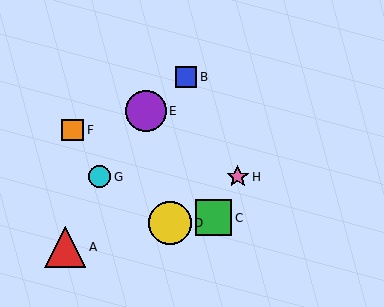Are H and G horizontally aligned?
Yes, both are at y≈177.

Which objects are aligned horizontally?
Objects G, H are aligned horizontally.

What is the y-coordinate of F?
Object F is at y≈130.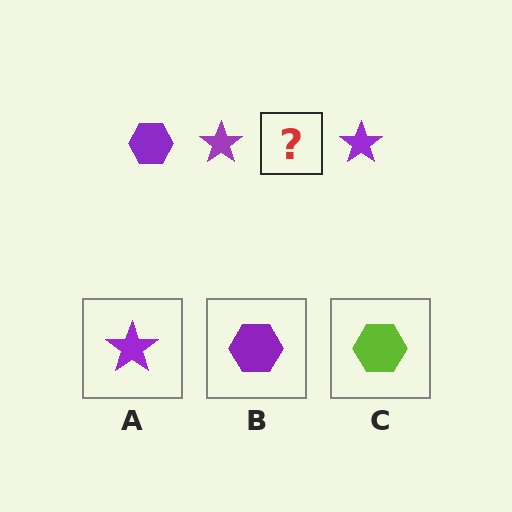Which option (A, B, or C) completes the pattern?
B.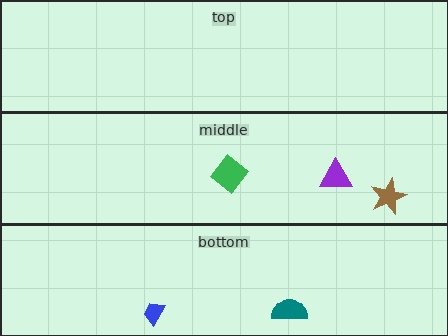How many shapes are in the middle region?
3.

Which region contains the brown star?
The middle region.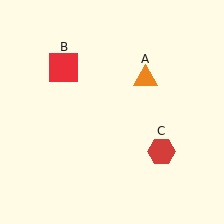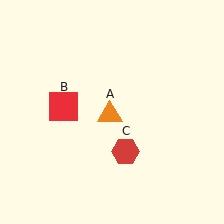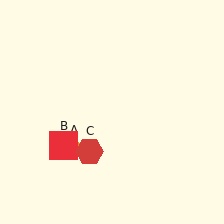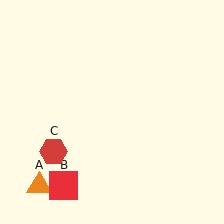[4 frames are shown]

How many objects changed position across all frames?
3 objects changed position: orange triangle (object A), red square (object B), red hexagon (object C).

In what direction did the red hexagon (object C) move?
The red hexagon (object C) moved left.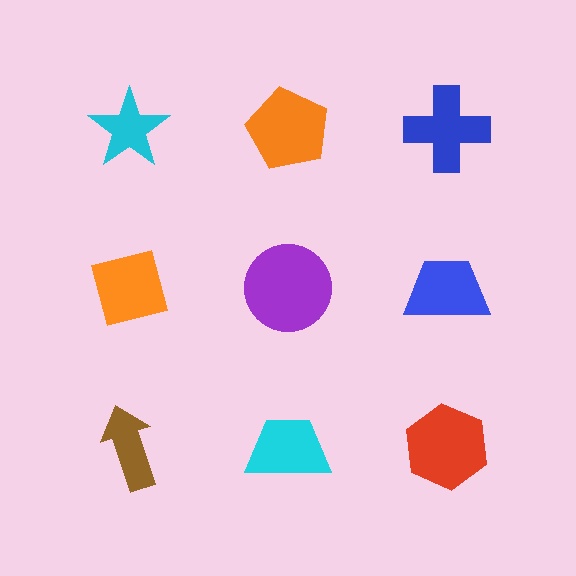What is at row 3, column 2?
A cyan trapezoid.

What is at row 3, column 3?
A red hexagon.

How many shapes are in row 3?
3 shapes.